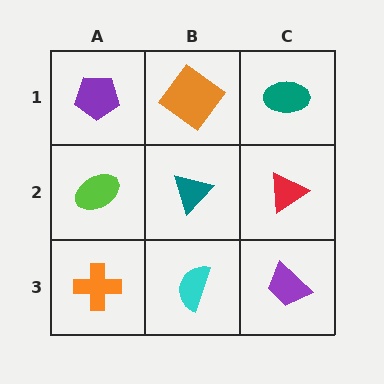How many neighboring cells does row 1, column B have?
3.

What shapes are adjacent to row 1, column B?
A teal triangle (row 2, column B), a purple pentagon (row 1, column A), a teal ellipse (row 1, column C).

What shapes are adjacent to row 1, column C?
A red triangle (row 2, column C), an orange diamond (row 1, column B).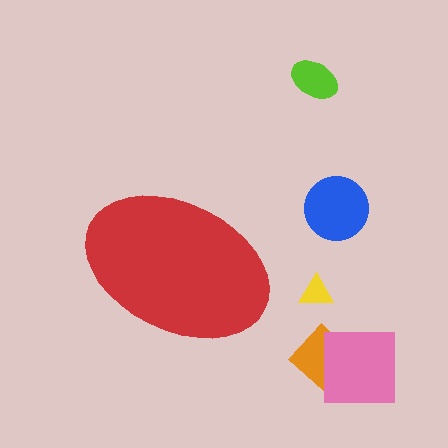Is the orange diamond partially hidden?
No, the orange diamond is fully visible.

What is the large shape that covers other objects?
A red ellipse.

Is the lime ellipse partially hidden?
No, the lime ellipse is fully visible.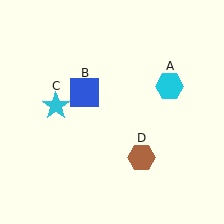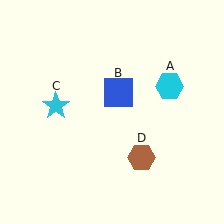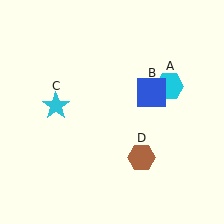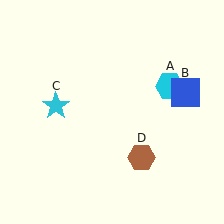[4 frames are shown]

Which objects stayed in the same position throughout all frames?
Cyan hexagon (object A) and cyan star (object C) and brown hexagon (object D) remained stationary.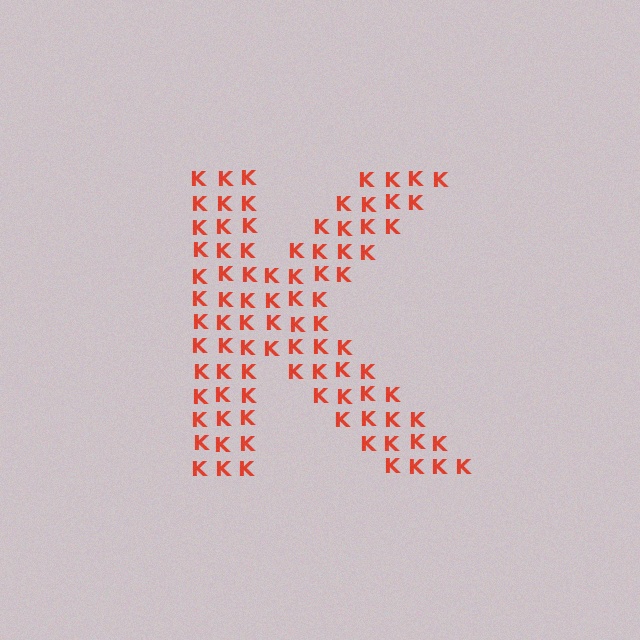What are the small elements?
The small elements are letter K's.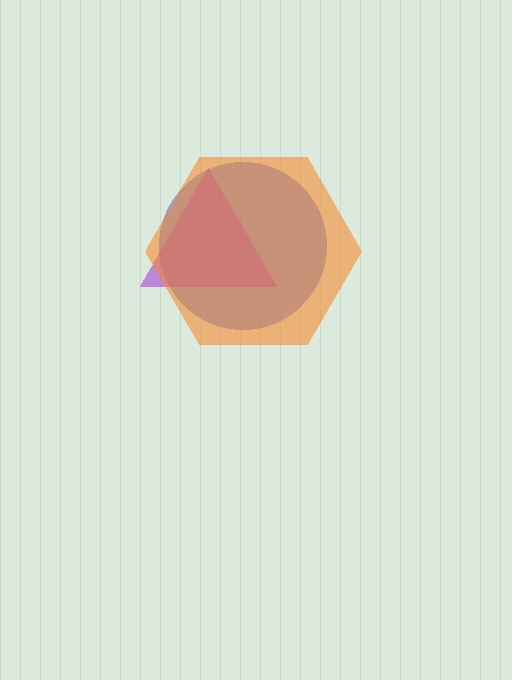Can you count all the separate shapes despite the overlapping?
Yes, there are 3 separate shapes.